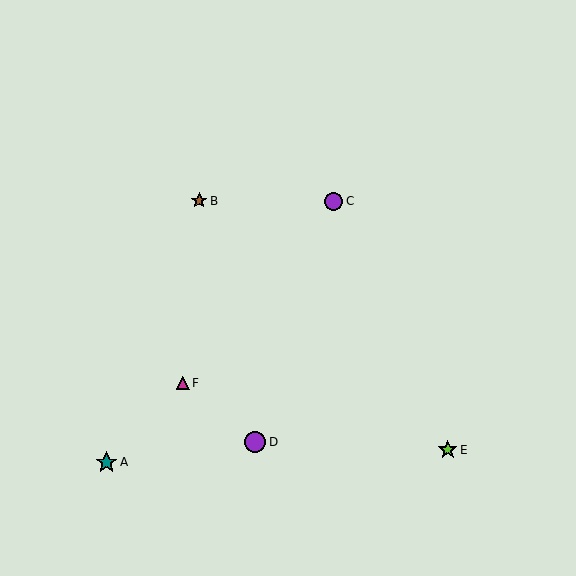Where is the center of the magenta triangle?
The center of the magenta triangle is at (183, 383).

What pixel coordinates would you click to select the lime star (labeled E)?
Click at (448, 450) to select the lime star E.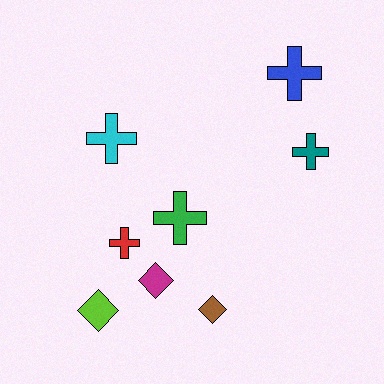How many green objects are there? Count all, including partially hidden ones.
There is 1 green object.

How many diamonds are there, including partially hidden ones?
There are 3 diamonds.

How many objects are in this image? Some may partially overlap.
There are 8 objects.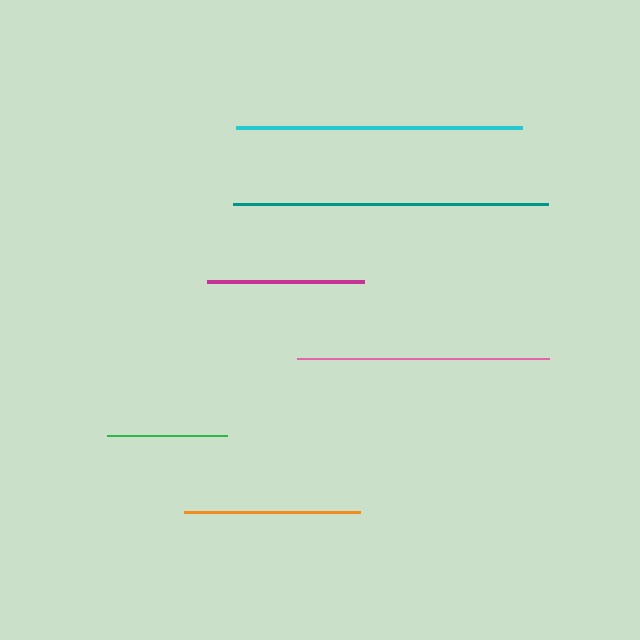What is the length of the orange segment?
The orange segment is approximately 176 pixels long.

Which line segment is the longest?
The teal line is the longest at approximately 314 pixels.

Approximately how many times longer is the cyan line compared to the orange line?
The cyan line is approximately 1.6 times the length of the orange line.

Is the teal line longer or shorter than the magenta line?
The teal line is longer than the magenta line.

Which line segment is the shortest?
The green line is the shortest at approximately 120 pixels.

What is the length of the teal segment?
The teal segment is approximately 314 pixels long.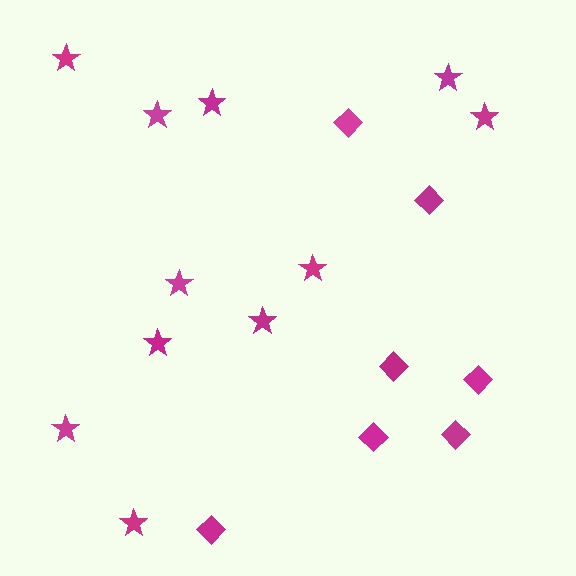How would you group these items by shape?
There are 2 groups: one group of stars (11) and one group of diamonds (7).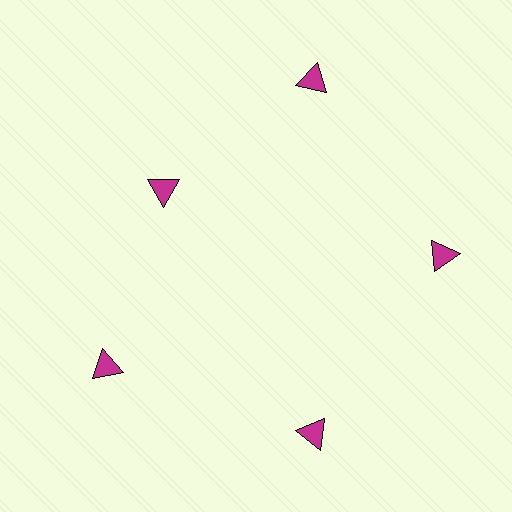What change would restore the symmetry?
The symmetry would be restored by moving it outward, back onto the ring so that all 5 triangles sit at equal angles and equal distance from the center.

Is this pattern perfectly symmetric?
No. The 5 magenta triangles are arranged in a ring, but one element near the 10 o'clock position is pulled inward toward the center, breaking the 5-fold rotational symmetry.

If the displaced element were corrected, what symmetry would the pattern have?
It would have 5-fold rotational symmetry — the pattern would map onto itself every 72 degrees.